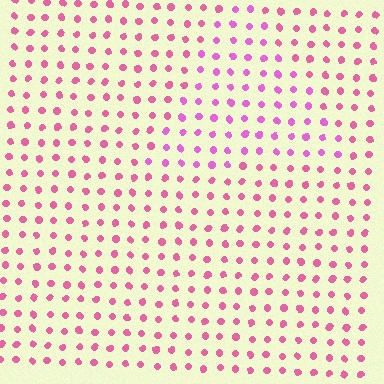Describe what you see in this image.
The image is filled with small pink elements in a uniform arrangement. A triangle-shaped region is visible where the elements are tinted to a slightly different hue, forming a subtle color boundary.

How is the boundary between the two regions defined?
The boundary is defined purely by a slight shift in hue (about 25 degrees). Spacing, size, and orientation are identical on both sides.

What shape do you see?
I see a triangle.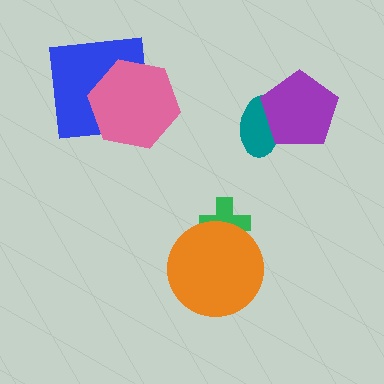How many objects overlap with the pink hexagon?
1 object overlaps with the pink hexagon.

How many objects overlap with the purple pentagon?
1 object overlaps with the purple pentagon.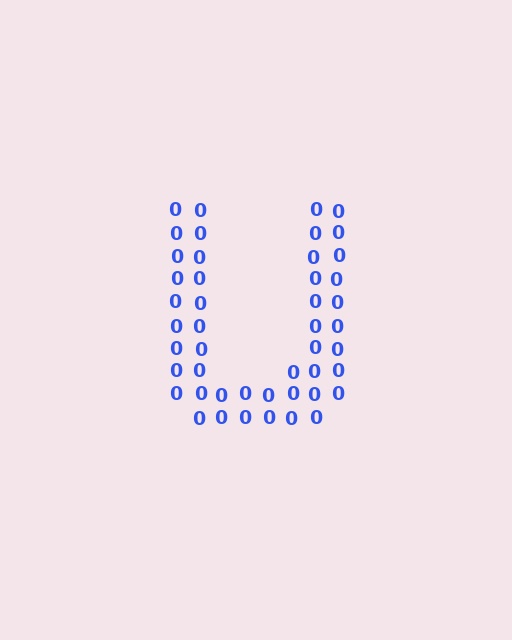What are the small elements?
The small elements are digit 0's.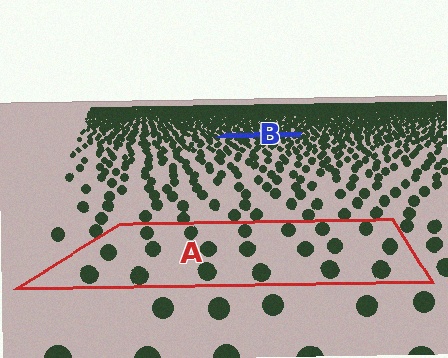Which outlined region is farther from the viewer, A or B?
Region B is farther from the viewer — the texture elements inside it appear smaller and more densely packed.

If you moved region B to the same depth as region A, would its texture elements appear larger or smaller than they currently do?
They would appear larger. At a closer depth, the same texture elements are projected at a bigger on-screen size.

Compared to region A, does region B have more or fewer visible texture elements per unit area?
Region B has more texture elements per unit area — they are packed more densely because it is farther away.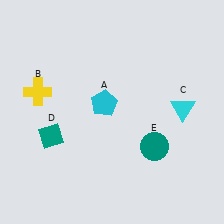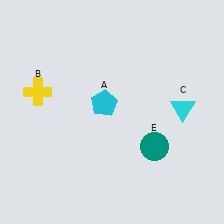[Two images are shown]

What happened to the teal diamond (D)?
The teal diamond (D) was removed in Image 2. It was in the bottom-left area of Image 1.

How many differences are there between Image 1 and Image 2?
There is 1 difference between the two images.